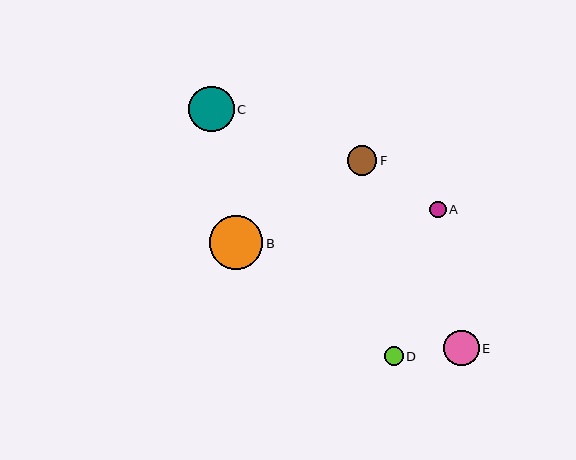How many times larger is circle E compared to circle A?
Circle E is approximately 2.2 times the size of circle A.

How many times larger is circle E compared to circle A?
Circle E is approximately 2.2 times the size of circle A.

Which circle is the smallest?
Circle A is the smallest with a size of approximately 16 pixels.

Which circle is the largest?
Circle B is the largest with a size of approximately 53 pixels.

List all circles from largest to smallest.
From largest to smallest: B, C, E, F, D, A.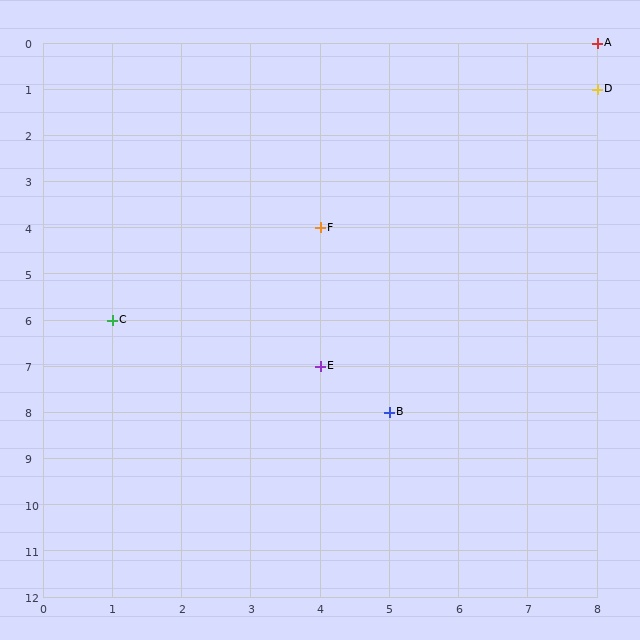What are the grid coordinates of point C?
Point C is at grid coordinates (1, 6).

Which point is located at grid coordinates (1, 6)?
Point C is at (1, 6).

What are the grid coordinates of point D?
Point D is at grid coordinates (8, 1).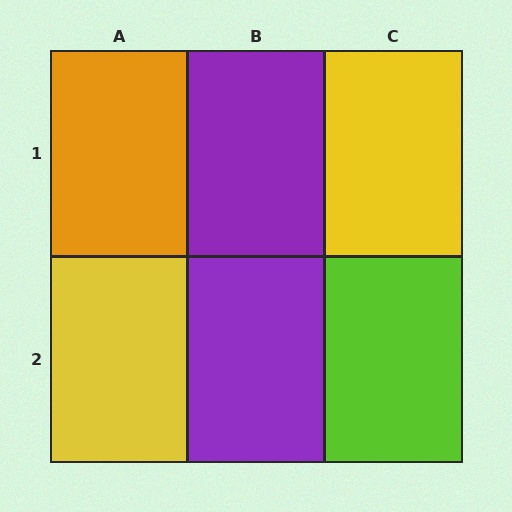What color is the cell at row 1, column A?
Orange.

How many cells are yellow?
2 cells are yellow.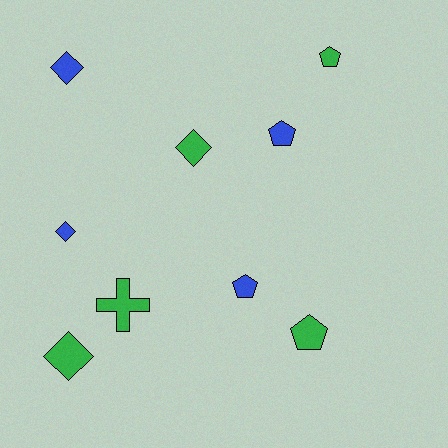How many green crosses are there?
There is 1 green cross.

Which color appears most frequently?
Green, with 5 objects.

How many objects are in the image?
There are 9 objects.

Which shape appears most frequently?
Diamond, with 4 objects.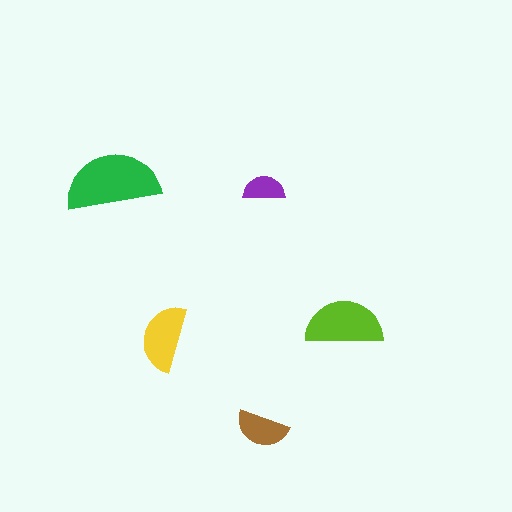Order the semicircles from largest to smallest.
the green one, the lime one, the yellow one, the brown one, the purple one.